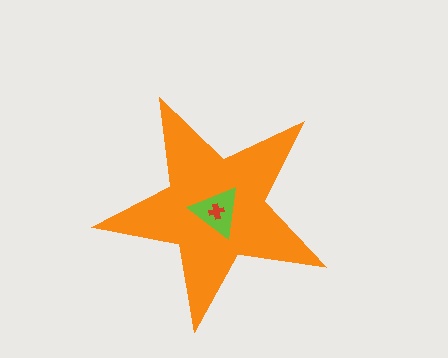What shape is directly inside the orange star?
The lime triangle.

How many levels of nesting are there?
3.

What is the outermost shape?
The orange star.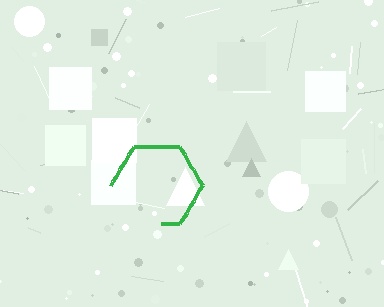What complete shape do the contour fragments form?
The contour fragments form a hexagon.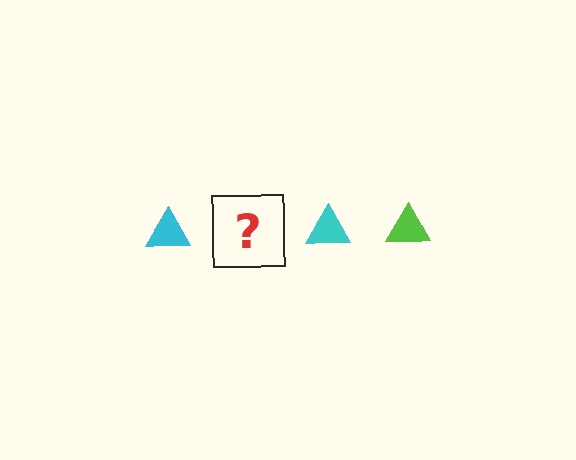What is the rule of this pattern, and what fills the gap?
The rule is that the pattern cycles through cyan, lime triangles. The gap should be filled with a lime triangle.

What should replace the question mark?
The question mark should be replaced with a lime triangle.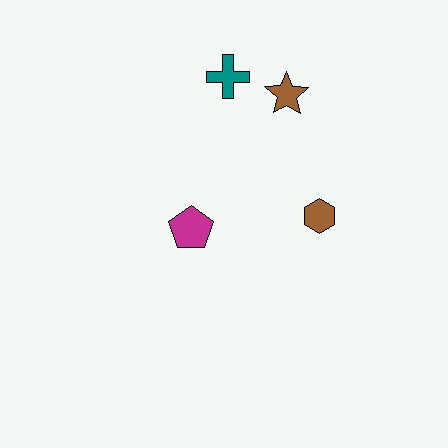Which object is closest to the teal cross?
The brown star is closest to the teal cross.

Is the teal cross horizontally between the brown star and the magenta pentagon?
Yes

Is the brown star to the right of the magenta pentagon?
Yes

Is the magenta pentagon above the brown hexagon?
No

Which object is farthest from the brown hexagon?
The teal cross is farthest from the brown hexagon.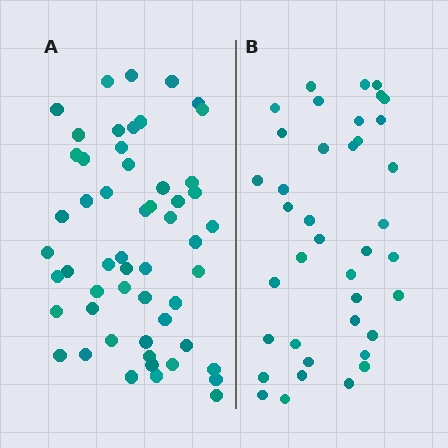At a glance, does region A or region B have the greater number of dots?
Region A (the left region) has more dots.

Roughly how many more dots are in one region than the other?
Region A has approximately 15 more dots than region B.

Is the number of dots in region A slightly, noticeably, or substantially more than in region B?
Region A has noticeably more, but not dramatically so. The ratio is roughly 1.4 to 1.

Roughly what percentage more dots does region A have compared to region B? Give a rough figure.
About 40% more.